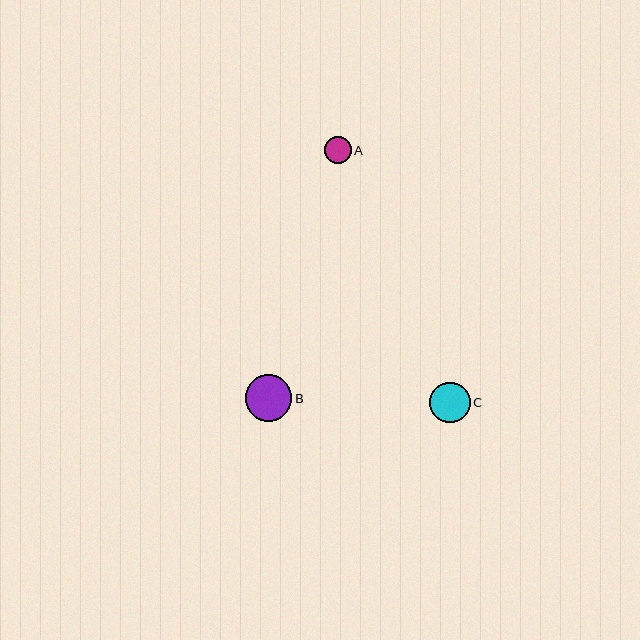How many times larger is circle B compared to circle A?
Circle B is approximately 1.7 times the size of circle A.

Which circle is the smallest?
Circle A is the smallest with a size of approximately 27 pixels.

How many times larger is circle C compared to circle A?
Circle C is approximately 1.5 times the size of circle A.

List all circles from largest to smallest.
From largest to smallest: B, C, A.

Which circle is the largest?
Circle B is the largest with a size of approximately 47 pixels.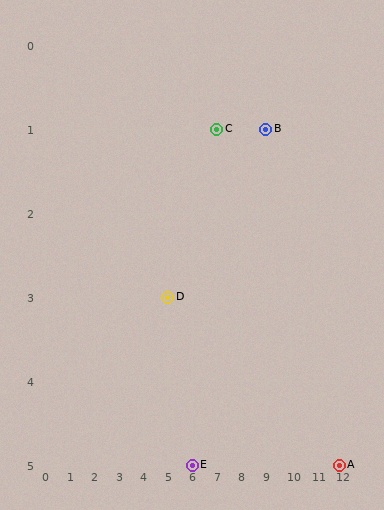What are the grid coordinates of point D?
Point D is at grid coordinates (5, 3).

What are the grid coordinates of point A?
Point A is at grid coordinates (12, 5).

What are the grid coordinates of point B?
Point B is at grid coordinates (9, 1).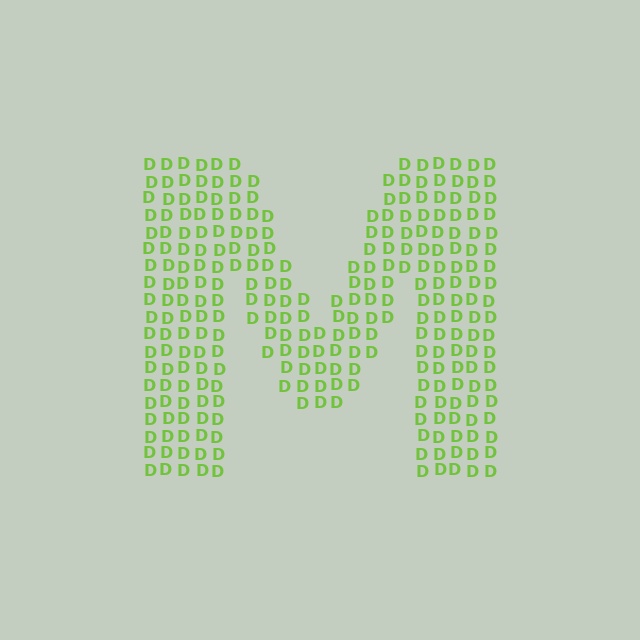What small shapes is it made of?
It is made of small letter D's.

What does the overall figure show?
The overall figure shows the letter M.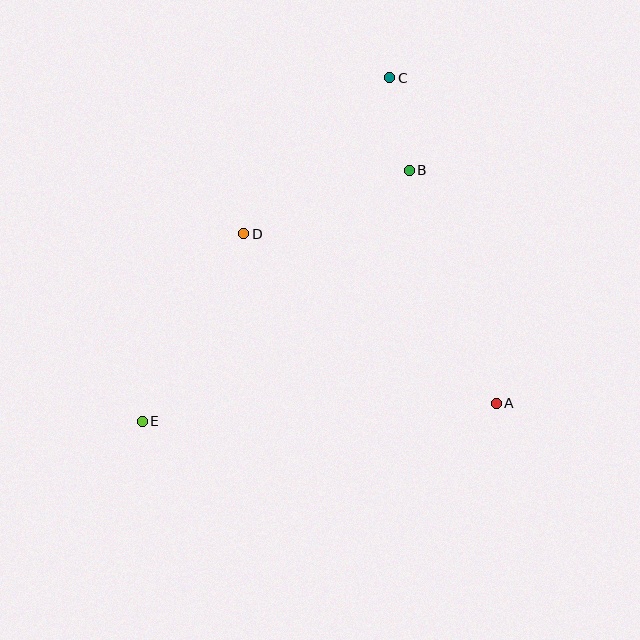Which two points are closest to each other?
Points B and C are closest to each other.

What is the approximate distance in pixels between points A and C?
The distance between A and C is approximately 343 pixels.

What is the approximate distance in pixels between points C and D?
The distance between C and D is approximately 214 pixels.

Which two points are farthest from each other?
Points C and E are farthest from each other.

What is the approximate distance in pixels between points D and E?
The distance between D and E is approximately 213 pixels.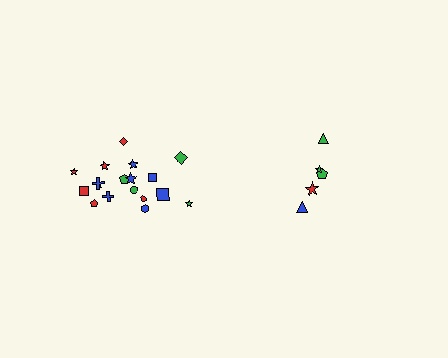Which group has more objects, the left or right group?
The left group.